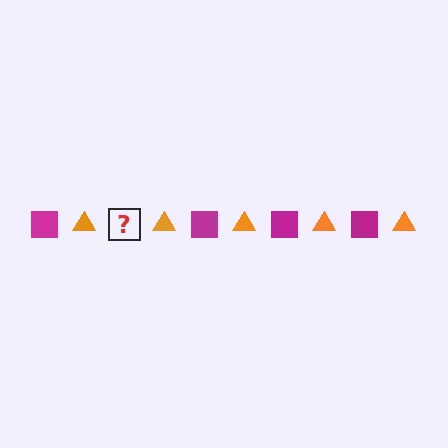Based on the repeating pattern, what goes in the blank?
The blank should be a magenta square.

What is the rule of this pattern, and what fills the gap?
The rule is that the pattern alternates between magenta square and orange triangle. The gap should be filled with a magenta square.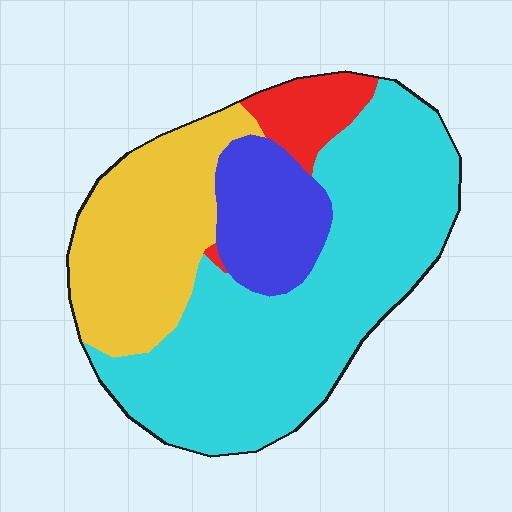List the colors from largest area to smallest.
From largest to smallest: cyan, yellow, blue, red.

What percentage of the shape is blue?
Blue covers 14% of the shape.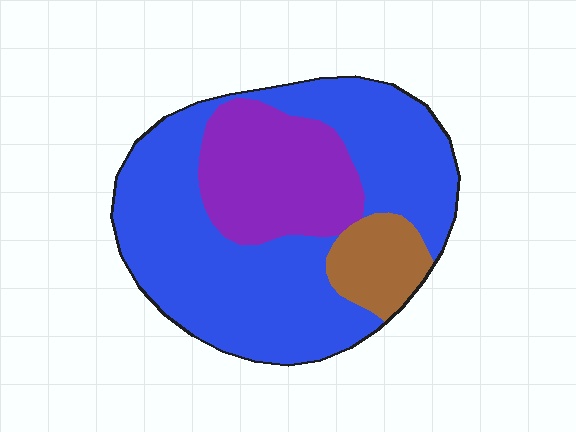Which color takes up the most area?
Blue, at roughly 65%.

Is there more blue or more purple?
Blue.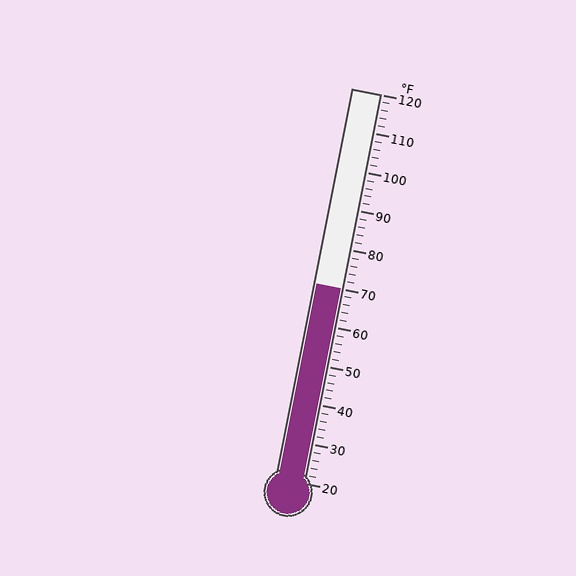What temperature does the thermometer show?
The thermometer shows approximately 70°F.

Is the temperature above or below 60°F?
The temperature is above 60°F.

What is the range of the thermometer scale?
The thermometer scale ranges from 20°F to 120°F.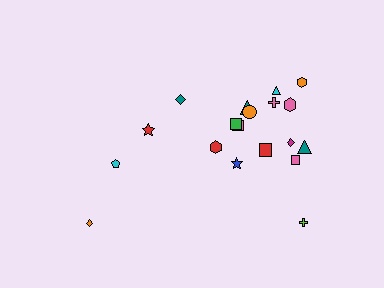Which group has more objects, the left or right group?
The right group.